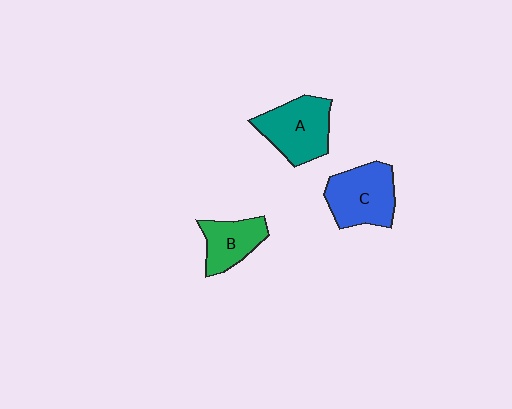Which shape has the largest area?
Shape C (blue).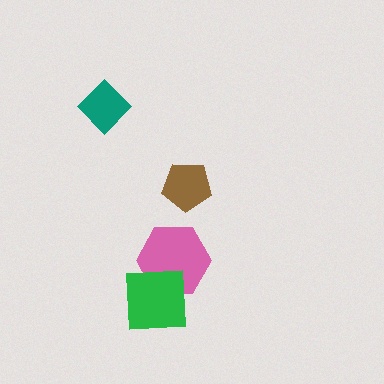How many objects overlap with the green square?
1 object overlaps with the green square.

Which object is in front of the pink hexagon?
The green square is in front of the pink hexagon.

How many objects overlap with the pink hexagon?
1 object overlaps with the pink hexagon.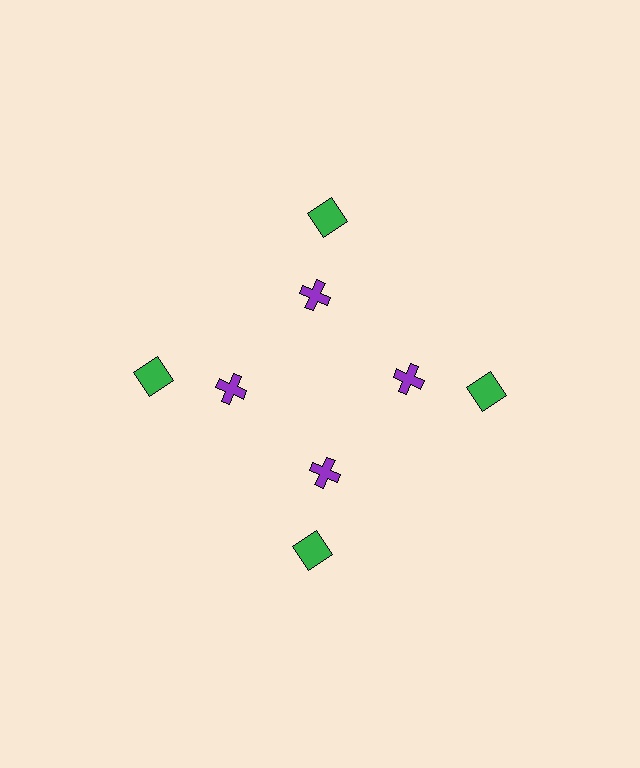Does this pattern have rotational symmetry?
Yes, this pattern has 4-fold rotational symmetry. It looks the same after rotating 90 degrees around the center.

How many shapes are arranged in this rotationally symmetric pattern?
There are 8 shapes, arranged in 4 groups of 2.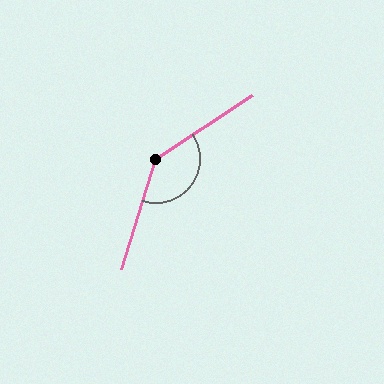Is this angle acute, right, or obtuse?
It is obtuse.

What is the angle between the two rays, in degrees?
Approximately 140 degrees.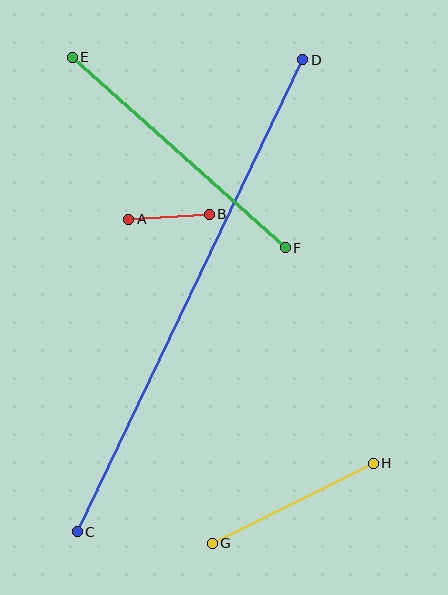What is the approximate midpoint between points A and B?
The midpoint is at approximately (169, 217) pixels.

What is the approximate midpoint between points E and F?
The midpoint is at approximately (179, 152) pixels.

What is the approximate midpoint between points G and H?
The midpoint is at approximately (293, 503) pixels.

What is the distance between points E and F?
The distance is approximately 285 pixels.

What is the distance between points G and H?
The distance is approximately 180 pixels.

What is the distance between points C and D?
The distance is approximately 523 pixels.